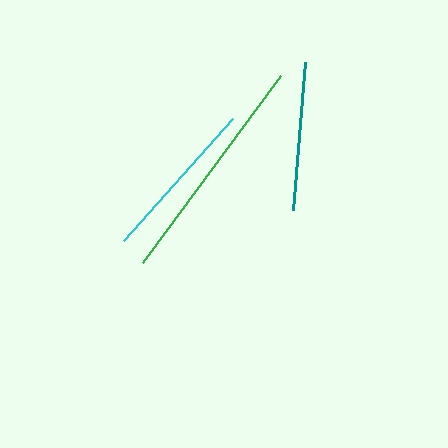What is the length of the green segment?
The green segment is approximately 232 pixels long.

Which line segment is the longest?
The green line is the longest at approximately 232 pixels.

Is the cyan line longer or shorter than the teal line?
The cyan line is longer than the teal line.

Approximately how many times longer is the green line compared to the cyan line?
The green line is approximately 1.4 times the length of the cyan line.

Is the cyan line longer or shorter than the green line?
The green line is longer than the cyan line.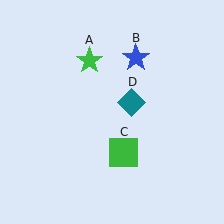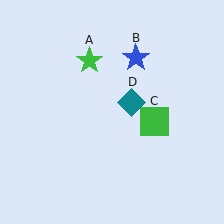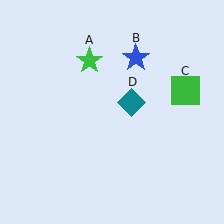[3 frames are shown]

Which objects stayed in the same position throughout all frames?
Green star (object A) and blue star (object B) and teal diamond (object D) remained stationary.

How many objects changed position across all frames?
1 object changed position: green square (object C).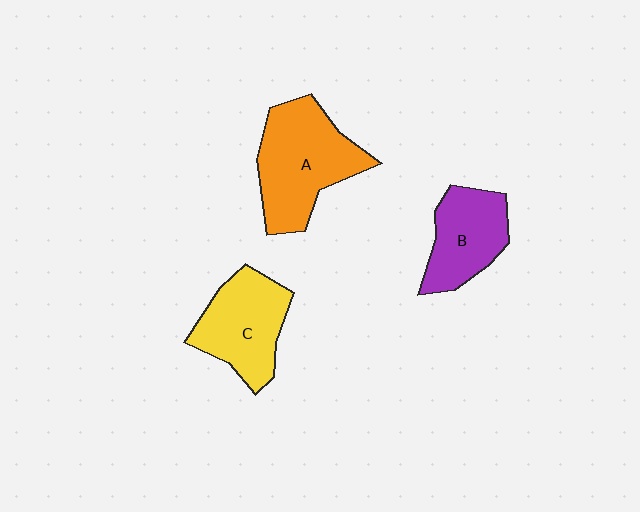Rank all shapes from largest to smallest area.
From largest to smallest: A (orange), C (yellow), B (purple).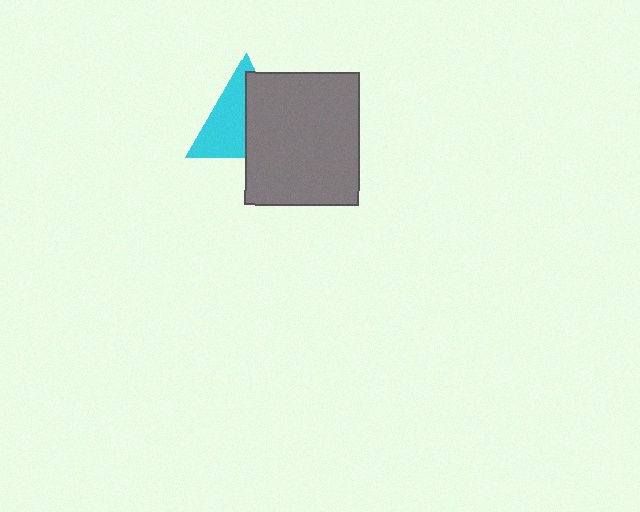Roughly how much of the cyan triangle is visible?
About half of it is visible (roughly 50%).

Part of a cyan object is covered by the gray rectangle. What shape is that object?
It is a triangle.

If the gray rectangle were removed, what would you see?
You would see the complete cyan triangle.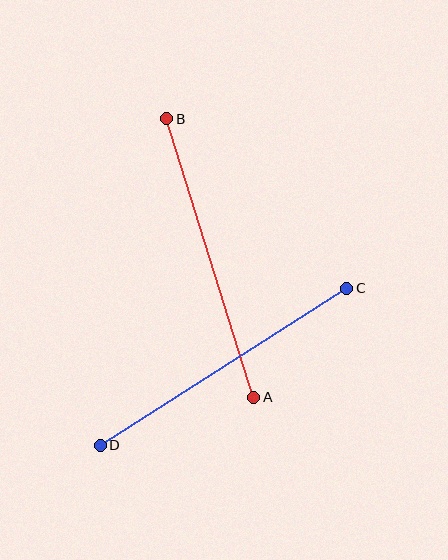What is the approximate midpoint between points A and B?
The midpoint is at approximately (210, 258) pixels.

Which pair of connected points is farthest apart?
Points C and D are farthest apart.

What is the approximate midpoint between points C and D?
The midpoint is at approximately (224, 367) pixels.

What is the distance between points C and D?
The distance is approximately 292 pixels.